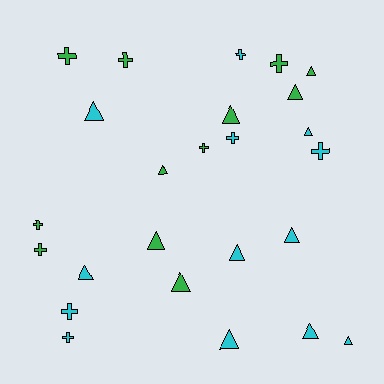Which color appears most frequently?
Cyan, with 13 objects.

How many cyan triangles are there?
There are 8 cyan triangles.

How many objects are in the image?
There are 25 objects.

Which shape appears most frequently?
Triangle, with 14 objects.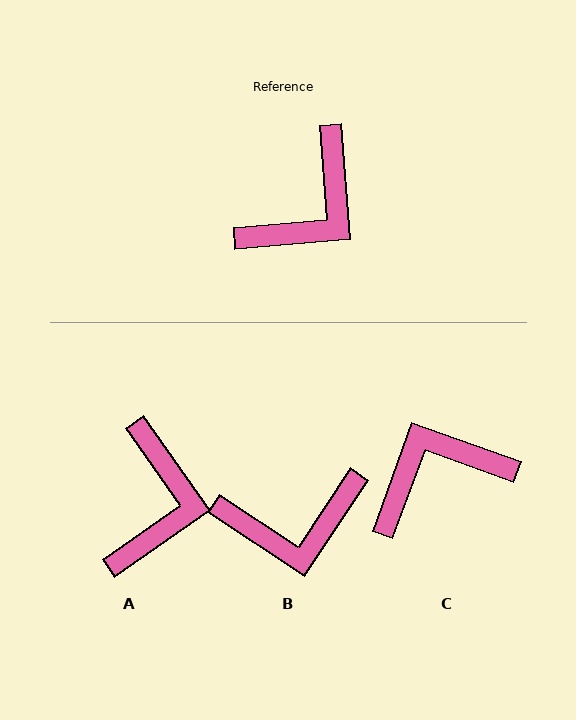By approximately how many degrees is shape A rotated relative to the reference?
Approximately 30 degrees counter-clockwise.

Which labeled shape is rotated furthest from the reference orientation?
C, about 155 degrees away.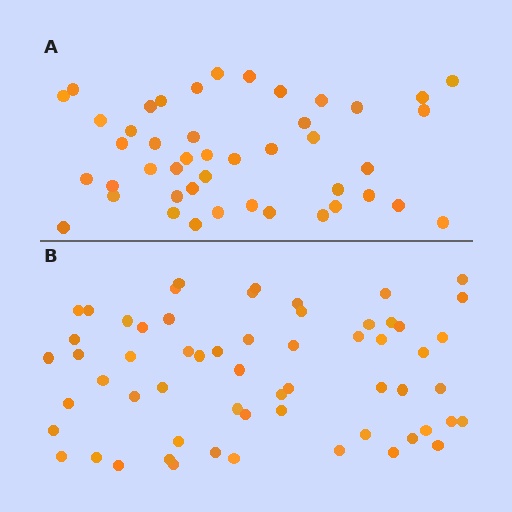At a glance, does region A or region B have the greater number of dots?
Region B (the bottom region) has more dots.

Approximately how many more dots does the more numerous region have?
Region B has approximately 15 more dots than region A.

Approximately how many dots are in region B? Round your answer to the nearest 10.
About 60 dots.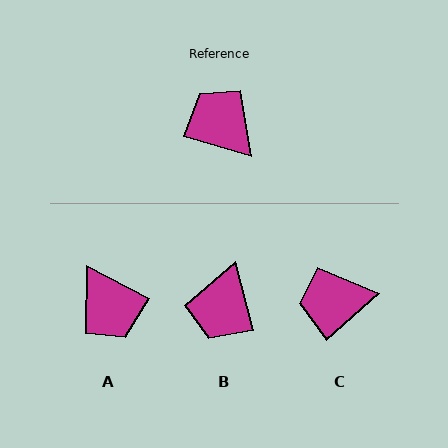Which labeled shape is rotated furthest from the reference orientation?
A, about 169 degrees away.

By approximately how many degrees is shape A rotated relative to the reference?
Approximately 169 degrees counter-clockwise.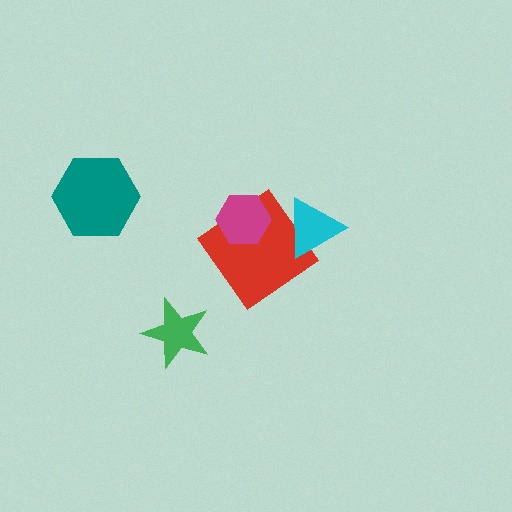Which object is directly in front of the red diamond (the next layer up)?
The cyan triangle is directly in front of the red diamond.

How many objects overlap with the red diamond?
2 objects overlap with the red diamond.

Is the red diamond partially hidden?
Yes, it is partially covered by another shape.